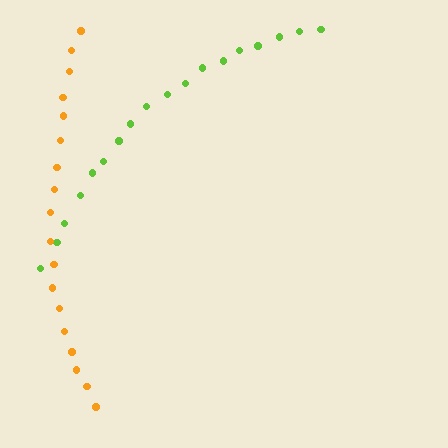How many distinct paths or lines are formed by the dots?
There are 2 distinct paths.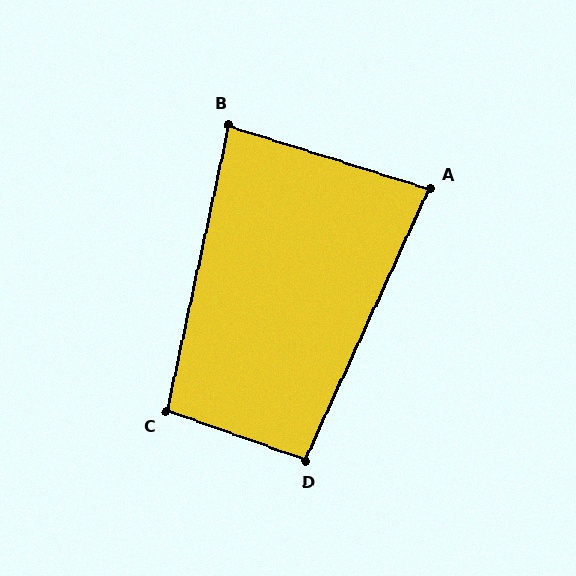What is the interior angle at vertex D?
Approximately 95 degrees (obtuse).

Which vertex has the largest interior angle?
C, at approximately 97 degrees.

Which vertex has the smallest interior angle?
A, at approximately 83 degrees.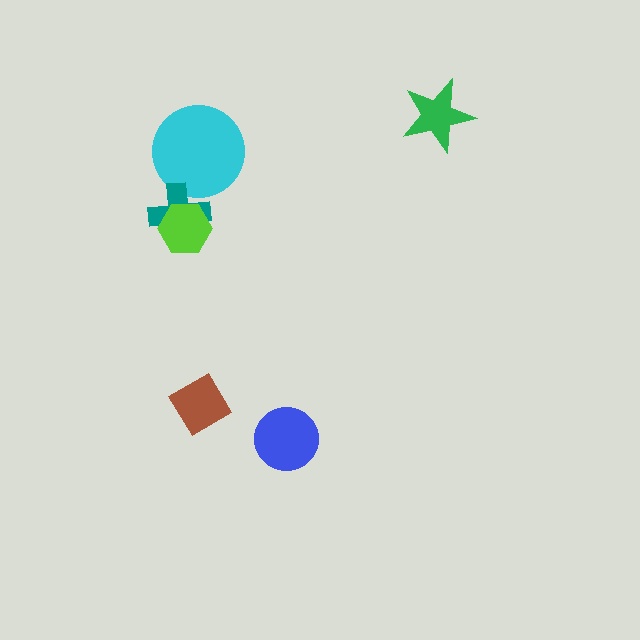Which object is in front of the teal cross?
The lime hexagon is in front of the teal cross.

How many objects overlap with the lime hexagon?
1 object overlaps with the lime hexagon.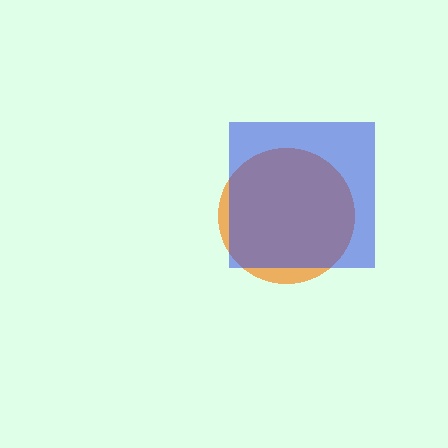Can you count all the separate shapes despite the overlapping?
Yes, there are 2 separate shapes.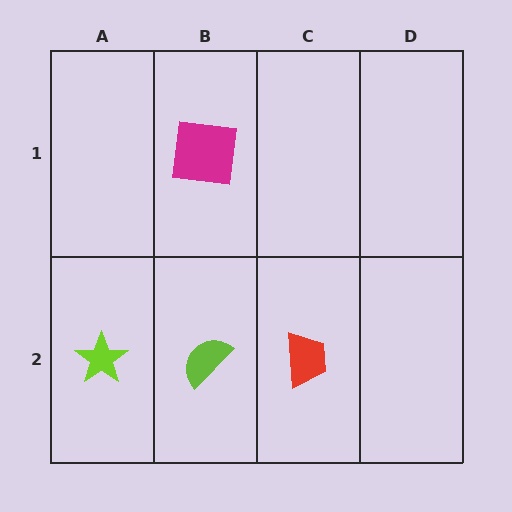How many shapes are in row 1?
1 shape.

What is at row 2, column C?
A red trapezoid.